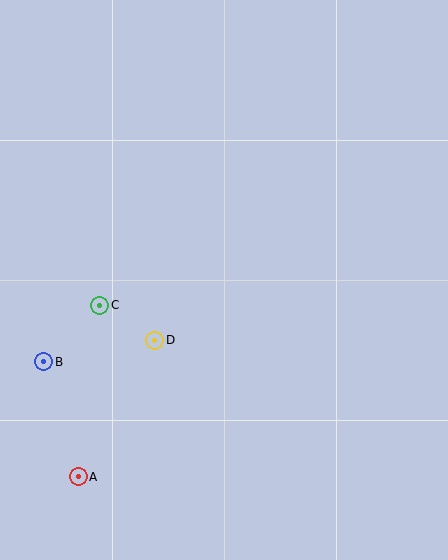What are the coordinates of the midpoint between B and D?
The midpoint between B and D is at (99, 351).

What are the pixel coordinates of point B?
Point B is at (44, 362).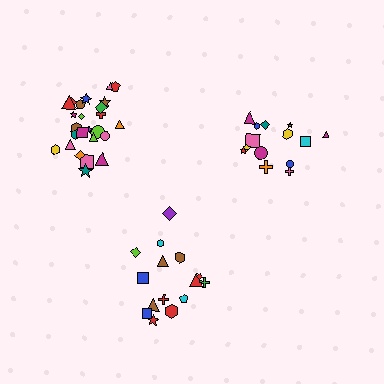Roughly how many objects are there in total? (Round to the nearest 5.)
Roughly 55 objects in total.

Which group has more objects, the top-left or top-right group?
The top-left group.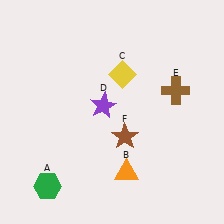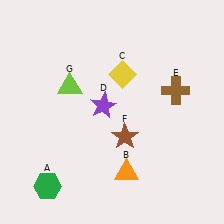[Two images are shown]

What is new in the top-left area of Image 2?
A lime triangle (G) was added in the top-left area of Image 2.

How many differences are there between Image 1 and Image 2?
There is 1 difference between the two images.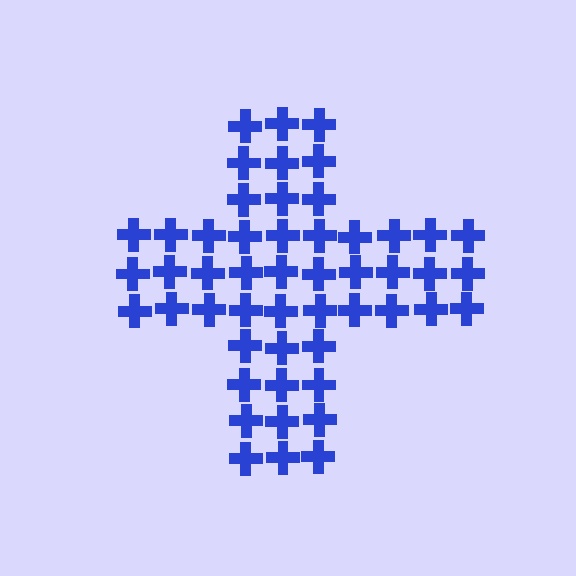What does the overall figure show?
The overall figure shows a cross.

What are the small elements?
The small elements are crosses.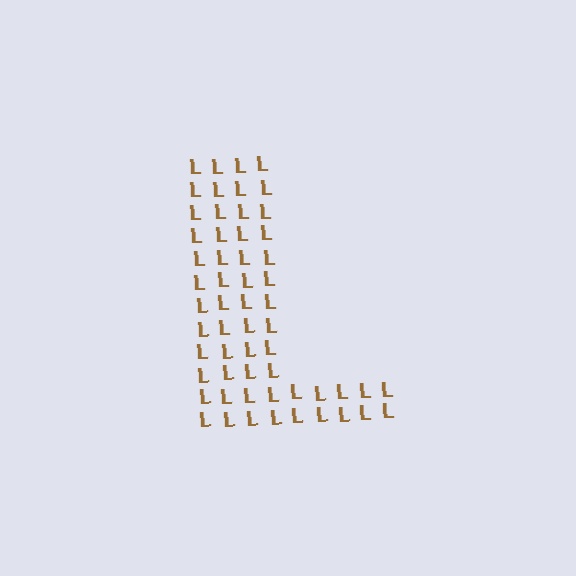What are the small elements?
The small elements are letter L's.